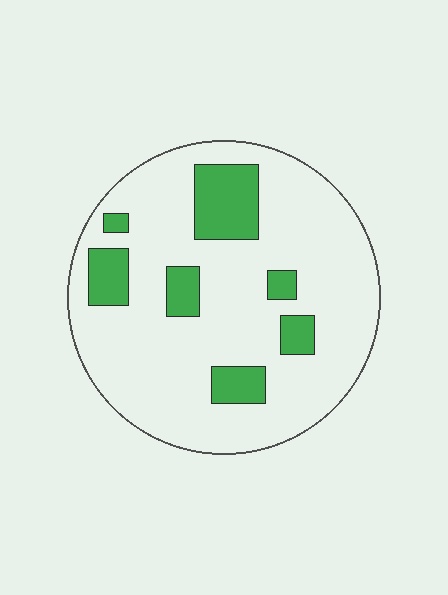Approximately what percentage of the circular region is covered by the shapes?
Approximately 20%.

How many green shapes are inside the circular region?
7.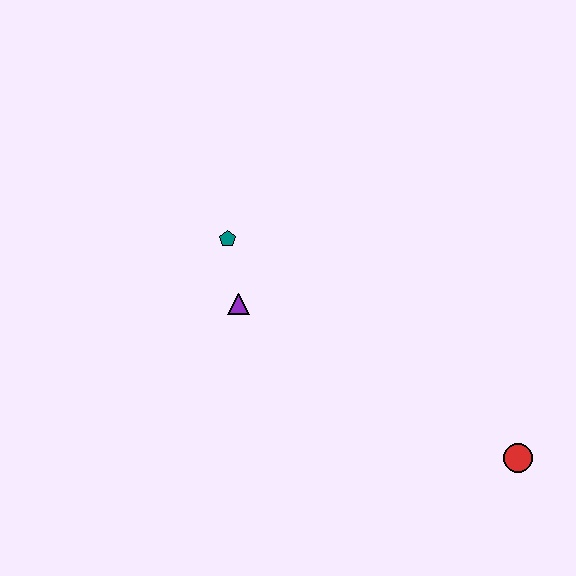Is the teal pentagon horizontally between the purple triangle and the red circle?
No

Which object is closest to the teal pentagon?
The purple triangle is closest to the teal pentagon.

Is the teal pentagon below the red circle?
No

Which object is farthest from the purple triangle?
The red circle is farthest from the purple triangle.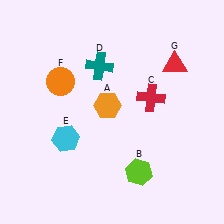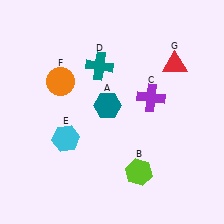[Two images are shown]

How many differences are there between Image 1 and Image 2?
There are 2 differences between the two images.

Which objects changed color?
A changed from orange to teal. C changed from red to purple.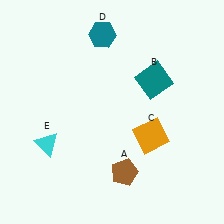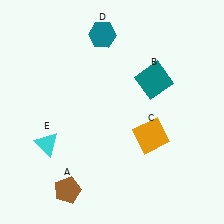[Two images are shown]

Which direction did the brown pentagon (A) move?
The brown pentagon (A) moved left.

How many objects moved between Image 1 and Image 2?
1 object moved between the two images.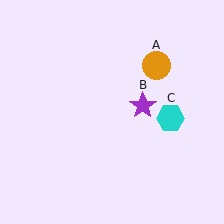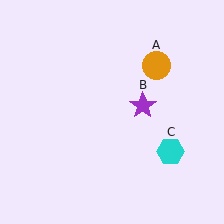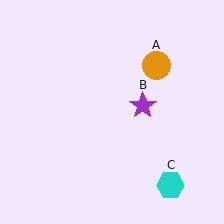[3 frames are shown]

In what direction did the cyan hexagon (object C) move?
The cyan hexagon (object C) moved down.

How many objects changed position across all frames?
1 object changed position: cyan hexagon (object C).